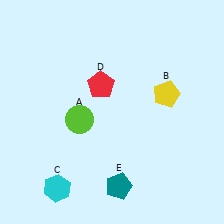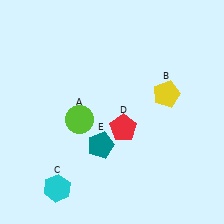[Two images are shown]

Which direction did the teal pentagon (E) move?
The teal pentagon (E) moved up.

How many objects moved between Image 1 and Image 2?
2 objects moved between the two images.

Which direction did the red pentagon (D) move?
The red pentagon (D) moved down.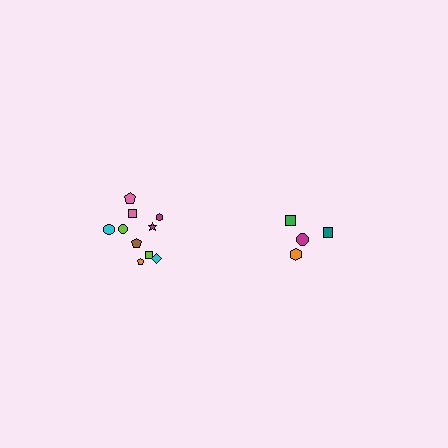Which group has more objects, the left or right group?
The left group.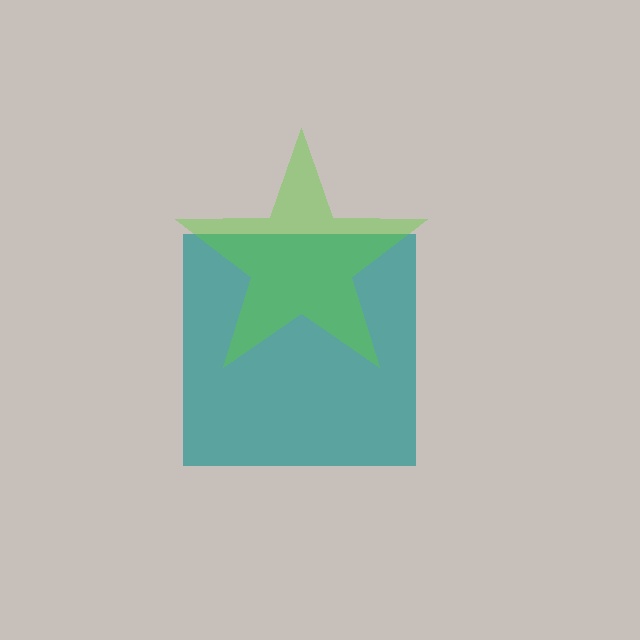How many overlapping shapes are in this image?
There are 2 overlapping shapes in the image.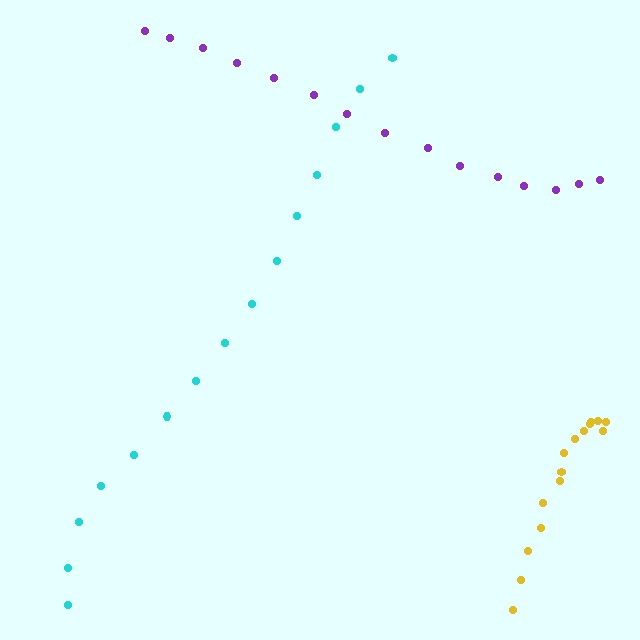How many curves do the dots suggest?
There are 3 distinct paths.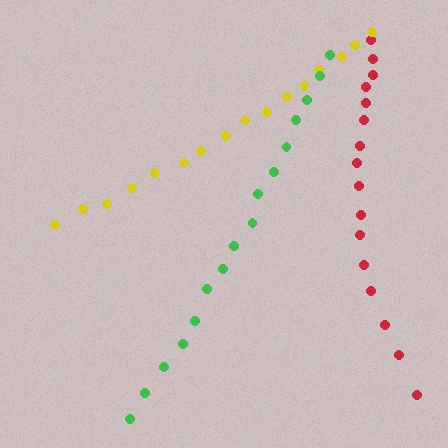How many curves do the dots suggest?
There are 3 distinct paths.